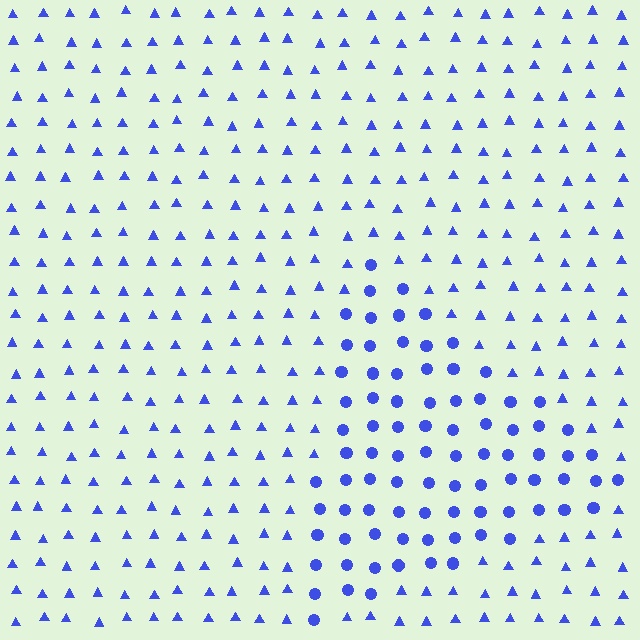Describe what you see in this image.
The image is filled with small blue elements arranged in a uniform grid. A triangle-shaped region contains circles, while the surrounding area contains triangles. The boundary is defined purely by the change in element shape.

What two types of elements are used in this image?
The image uses circles inside the triangle region and triangles outside it.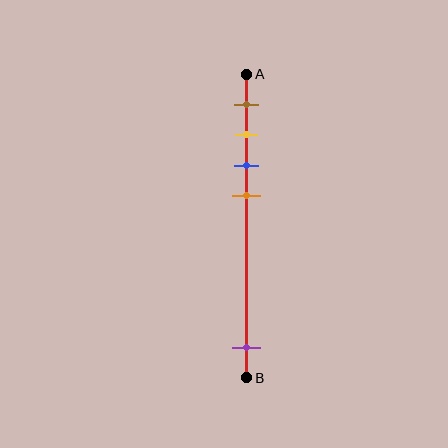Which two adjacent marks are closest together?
The yellow and blue marks are the closest adjacent pair.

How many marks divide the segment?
There are 5 marks dividing the segment.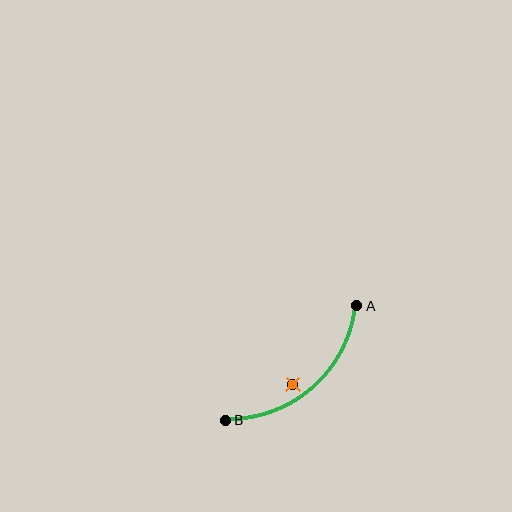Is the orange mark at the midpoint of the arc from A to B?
No — the orange mark does not lie on the arc at all. It sits slightly inside the curve.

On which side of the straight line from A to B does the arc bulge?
The arc bulges below and to the right of the straight line connecting A and B.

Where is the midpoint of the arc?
The arc midpoint is the point on the curve farthest from the straight line joining A and B. It sits below and to the right of that line.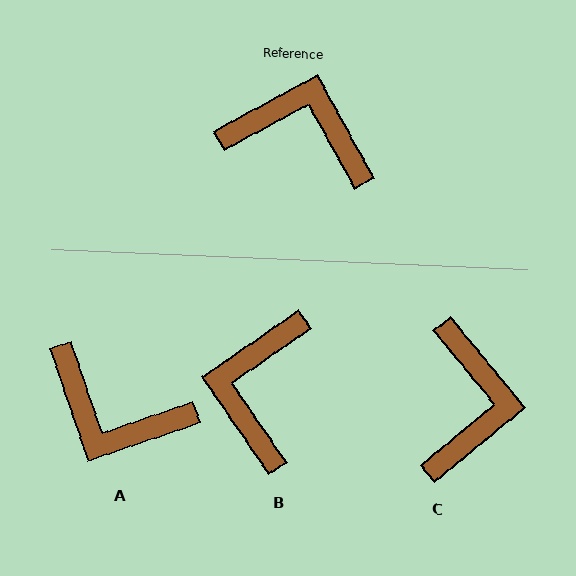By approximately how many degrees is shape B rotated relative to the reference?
Approximately 96 degrees counter-clockwise.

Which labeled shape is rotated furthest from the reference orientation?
A, about 170 degrees away.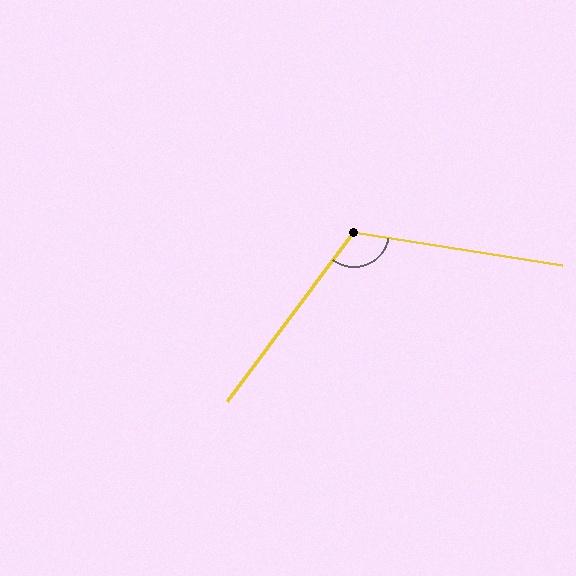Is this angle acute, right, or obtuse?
It is obtuse.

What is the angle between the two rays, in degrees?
Approximately 118 degrees.